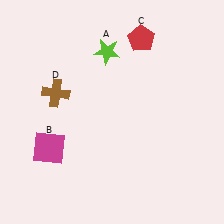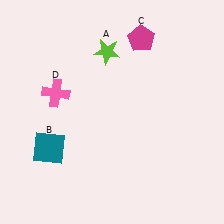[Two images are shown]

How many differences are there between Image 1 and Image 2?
There are 3 differences between the two images.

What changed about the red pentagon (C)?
In Image 1, C is red. In Image 2, it changed to magenta.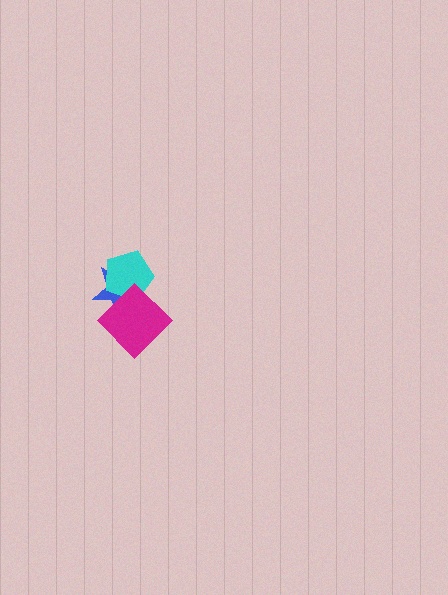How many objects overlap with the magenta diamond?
2 objects overlap with the magenta diamond.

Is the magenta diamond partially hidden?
No, no other shape covers it.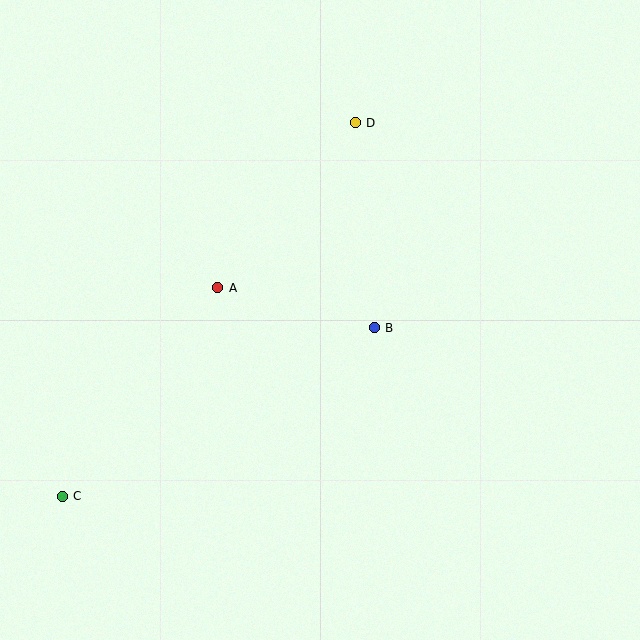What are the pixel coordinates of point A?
Point A is at (218, 288).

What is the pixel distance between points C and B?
The distance between C and B is 355 pixels.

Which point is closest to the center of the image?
Point B at (374, 328) is closest to the center.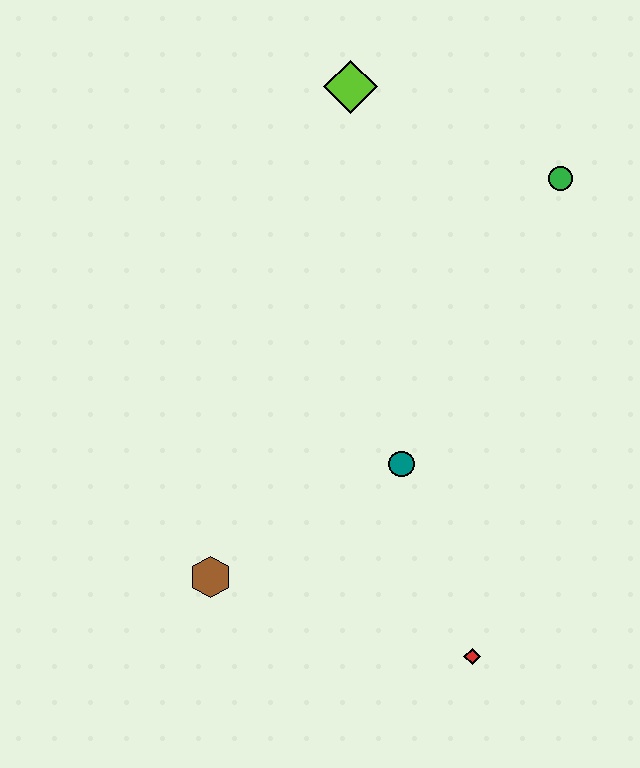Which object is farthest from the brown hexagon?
The green circle is farthest from the brown hexagon.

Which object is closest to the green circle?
The lime diamond is closest to the green circle.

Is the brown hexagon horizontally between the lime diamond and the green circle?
No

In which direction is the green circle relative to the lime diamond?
The green circle is to the right of the lime diamond.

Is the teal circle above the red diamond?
Yes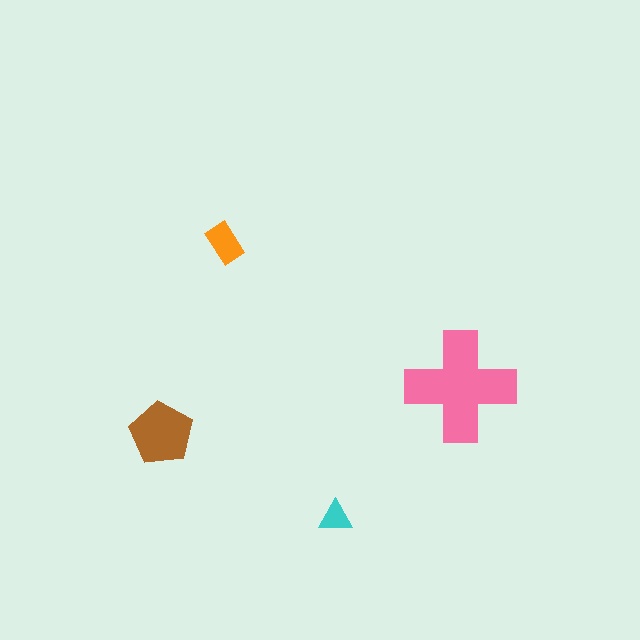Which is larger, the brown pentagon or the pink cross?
The pink cross.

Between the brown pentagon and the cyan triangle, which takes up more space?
The brown pentagon.